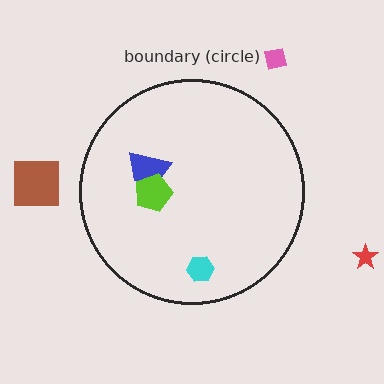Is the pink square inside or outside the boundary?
Outside.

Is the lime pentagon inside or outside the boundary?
Inside.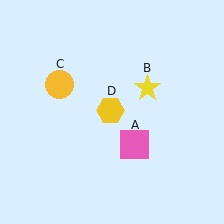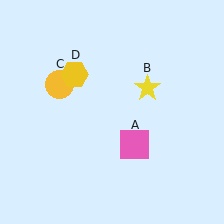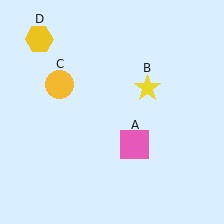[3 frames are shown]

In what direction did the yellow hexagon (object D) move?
The yellow hexagon (object D) moved up and to the left.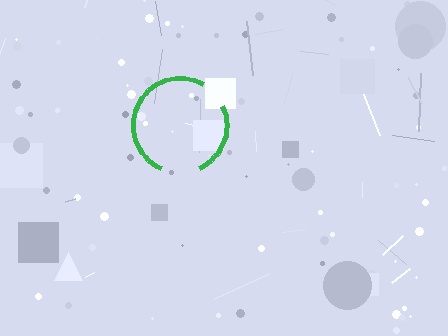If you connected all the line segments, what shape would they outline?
They would outline a circle.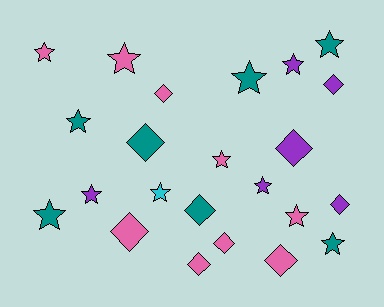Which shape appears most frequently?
Star, with 13 objects.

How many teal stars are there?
There are 5 teal stars.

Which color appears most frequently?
Pink, with 9 objects.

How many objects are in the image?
There are 23 objects.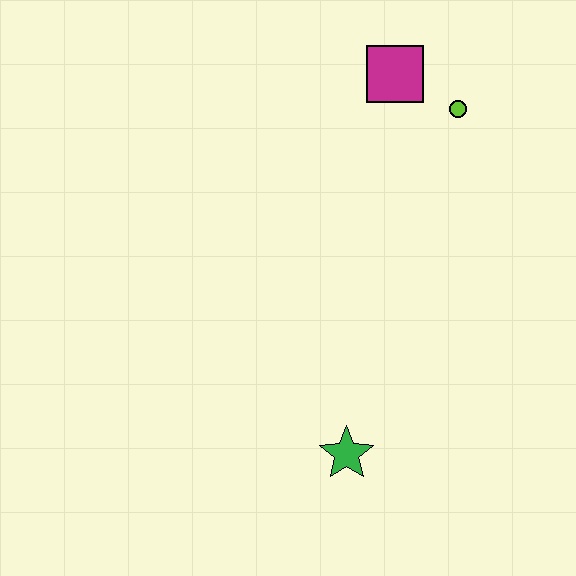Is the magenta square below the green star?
No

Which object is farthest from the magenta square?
The green star is farthest from the magenta square.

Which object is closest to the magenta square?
The lime circle is closest to the magenta square.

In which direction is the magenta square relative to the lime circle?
The magenta square is to the left of the lime circle.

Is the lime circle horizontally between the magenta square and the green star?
No